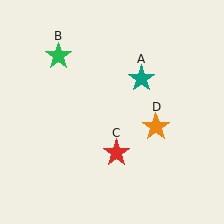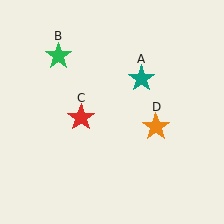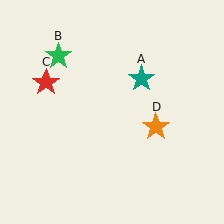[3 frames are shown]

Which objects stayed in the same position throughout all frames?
Teal star (object A) and green star (object B) and orange star (object D) remained stationary.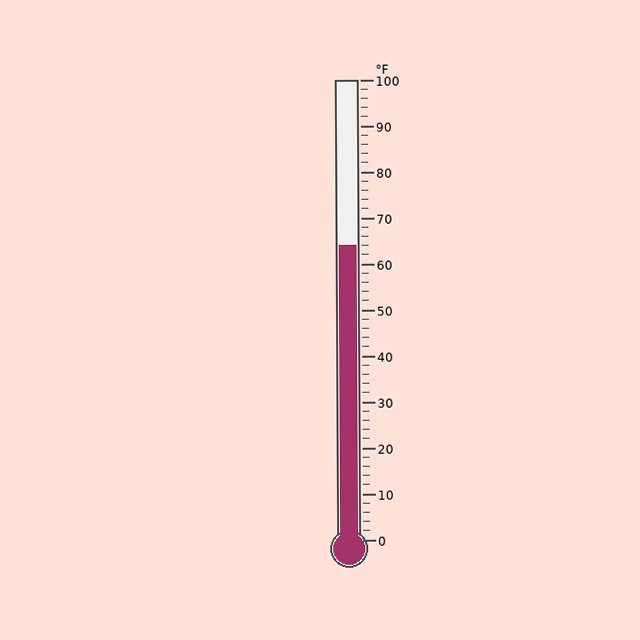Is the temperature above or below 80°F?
The temperature is below 80°F.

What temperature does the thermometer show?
The thermometer shows approximately 64°F.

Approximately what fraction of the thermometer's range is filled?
The thermometer is filled to approximately 65% of its range.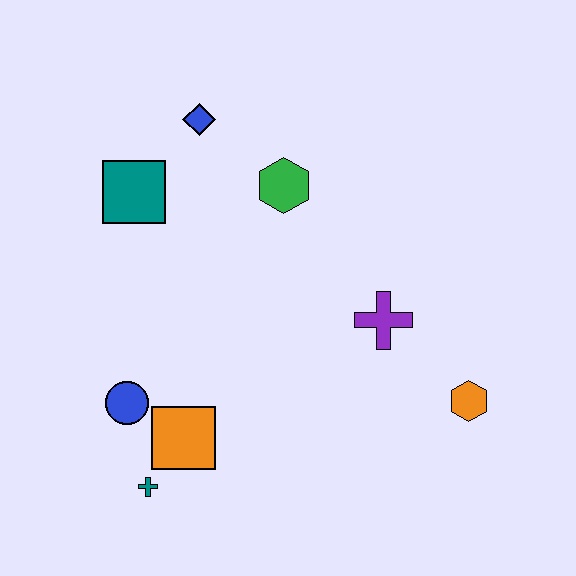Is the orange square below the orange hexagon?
Yes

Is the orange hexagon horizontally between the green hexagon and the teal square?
No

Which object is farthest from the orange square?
The blue diamond is farthest from the orange square.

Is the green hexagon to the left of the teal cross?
No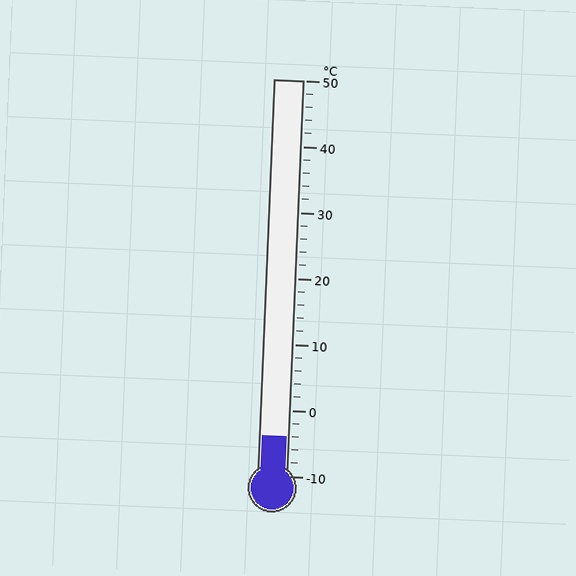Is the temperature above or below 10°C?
The temperature is below 10°C.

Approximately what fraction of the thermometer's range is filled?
The thermometer is filled to approximately 10% of its range.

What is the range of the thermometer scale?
The thermometer scale ranges from -10°C to 50°C.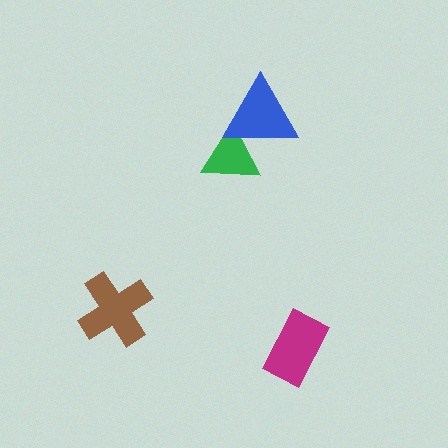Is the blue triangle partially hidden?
No, no other shape covers it.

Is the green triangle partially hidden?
Yes, it is partially covered by another shape.